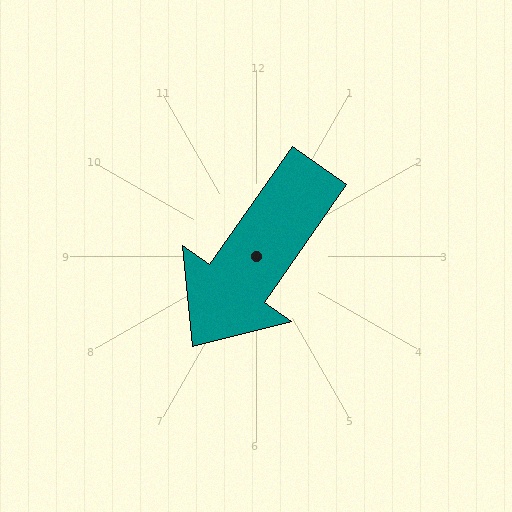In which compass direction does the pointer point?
Southwest.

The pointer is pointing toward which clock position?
Roughly 7 o'clock.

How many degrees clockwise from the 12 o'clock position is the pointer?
Approximately 215 degrees.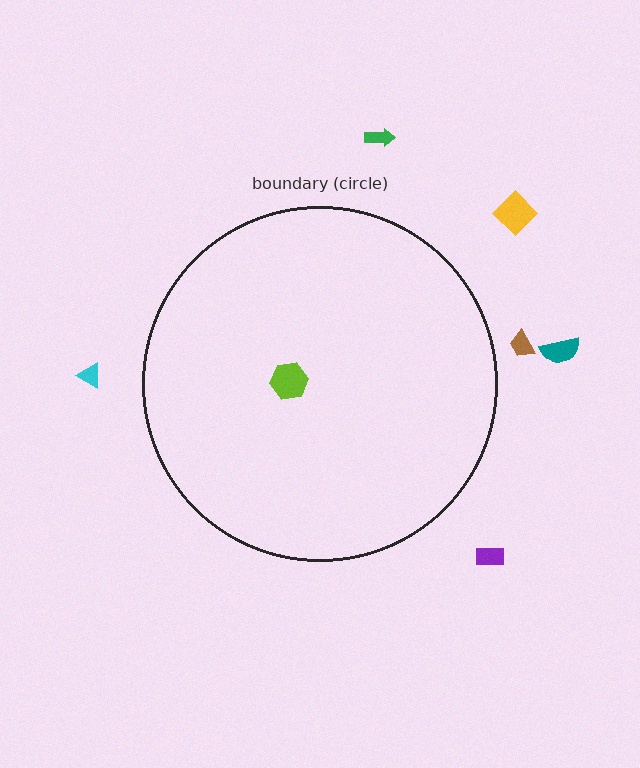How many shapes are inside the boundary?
1 inside, 6 outside.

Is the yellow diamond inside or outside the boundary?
Outside.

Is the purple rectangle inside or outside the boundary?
Outside.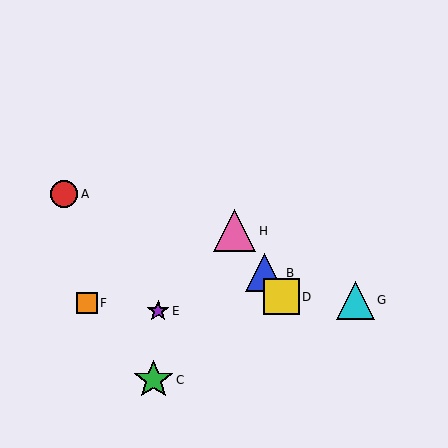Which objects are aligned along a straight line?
Objects B, D, H are aligned along a straight line.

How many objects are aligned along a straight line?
3 objects (B, D, H) are aligned along a straight line.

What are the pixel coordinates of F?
Object F is at (87, 303).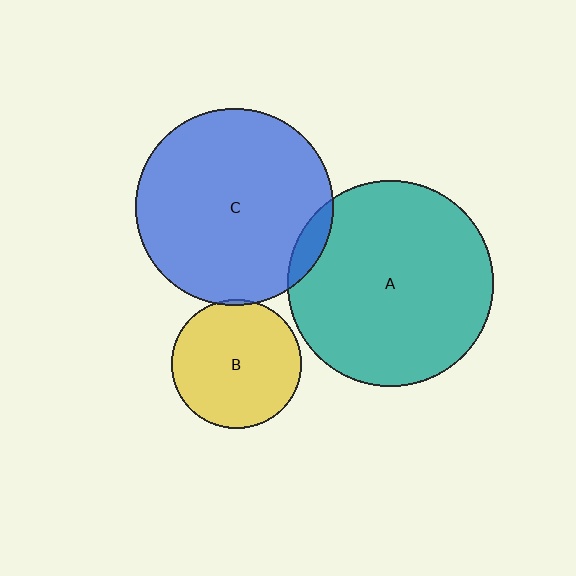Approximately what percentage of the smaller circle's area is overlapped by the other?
Approximately 5%.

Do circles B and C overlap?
Yes.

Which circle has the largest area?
Circle A (teal).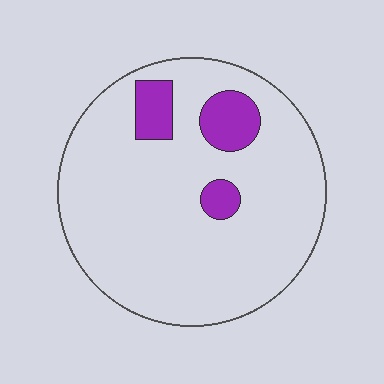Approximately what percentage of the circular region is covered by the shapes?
Approximately 10%.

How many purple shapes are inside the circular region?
3.